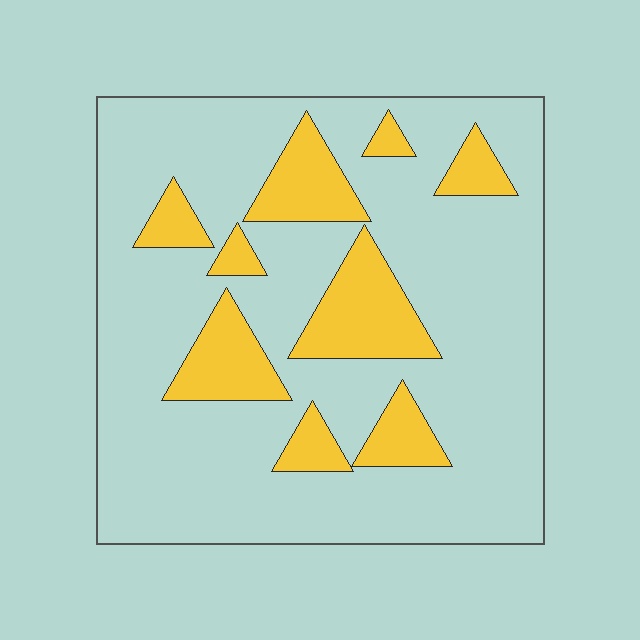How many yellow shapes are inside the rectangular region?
9.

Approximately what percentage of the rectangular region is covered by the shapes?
Approximately 20%.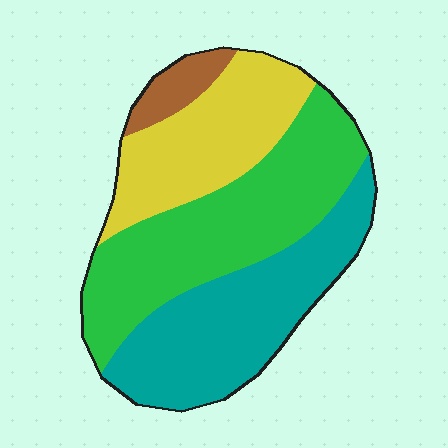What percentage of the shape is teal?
Teal covers 33% of the shape.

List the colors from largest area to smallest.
From largest to smallest: green, teal, yellow, brown.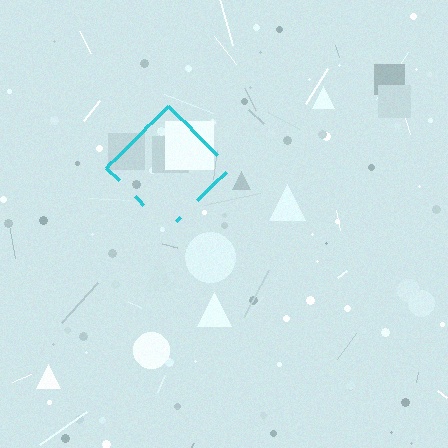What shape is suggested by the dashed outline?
The dashed outline suggests a diamond.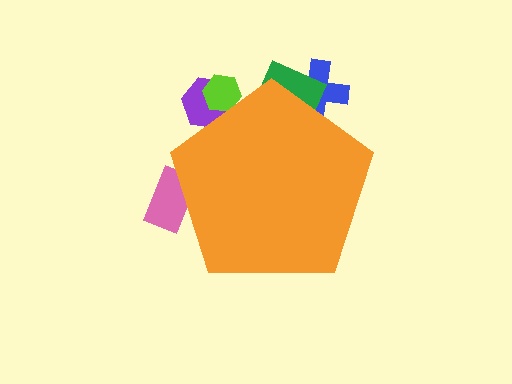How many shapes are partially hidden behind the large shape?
5 shapes are partially hidden.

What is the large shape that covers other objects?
An orange pentagon.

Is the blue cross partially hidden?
Yes, the blue cross is partially hidden behind the orange pentagon.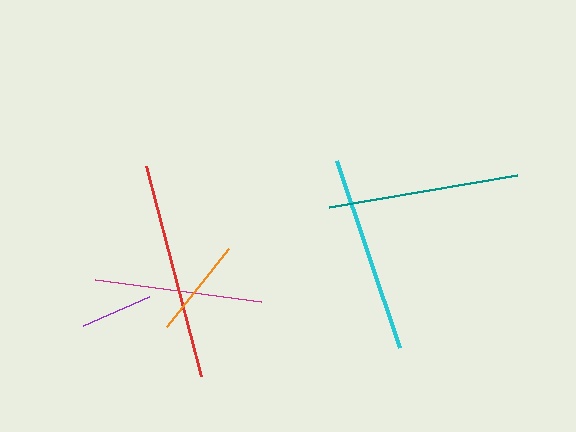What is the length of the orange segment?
The orange segment is approximately 100 pixels long.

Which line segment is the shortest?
The purple line is the shortest at approximately 72 pixels.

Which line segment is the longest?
The red line is the longest at approximately 217 pixels.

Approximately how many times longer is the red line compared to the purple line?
The red line is approximately 3.0 times the length of the purple line.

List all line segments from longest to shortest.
From longest to shortest: red, cyan, teal, magenta, orange, purple.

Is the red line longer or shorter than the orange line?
The red line is longer than the orange line.